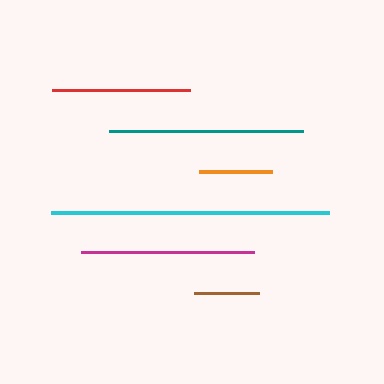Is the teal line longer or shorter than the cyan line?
The cyan line is longer than the teal line.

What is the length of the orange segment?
The orange segment is approximately 73 pixels long.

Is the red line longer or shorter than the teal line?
The teal line is longer than the red line.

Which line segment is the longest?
The cyan line is the longest at approximately 278 pixels.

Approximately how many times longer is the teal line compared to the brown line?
The teal line is approximately 3.0 times the length of the brown line.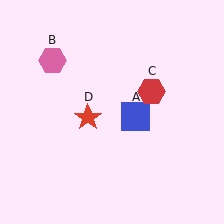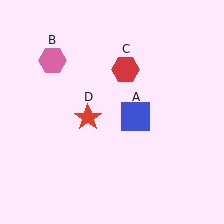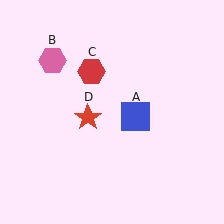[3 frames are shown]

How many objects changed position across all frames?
1 object changed position: red hexagon (object C).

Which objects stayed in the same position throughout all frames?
Blue square (object A) and pink hexagon (object B) and red star (object D) remained stationary.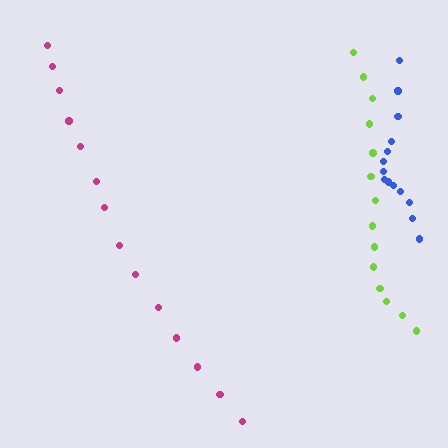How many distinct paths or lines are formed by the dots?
There are 3 distinct paths.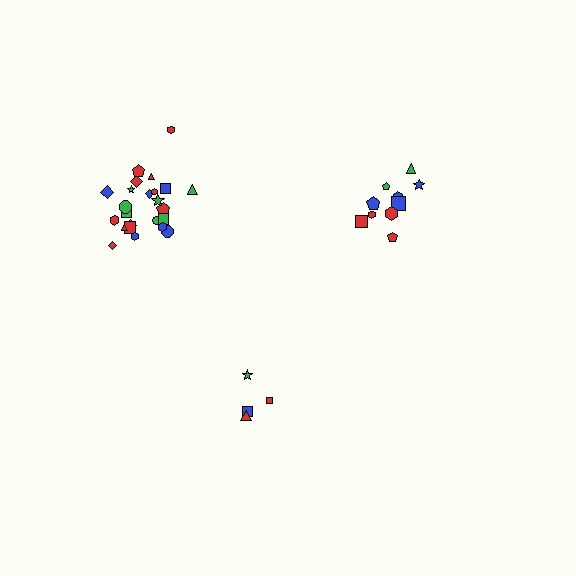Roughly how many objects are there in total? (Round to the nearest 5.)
Roughly 40 objects in total.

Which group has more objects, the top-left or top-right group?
The top-left group.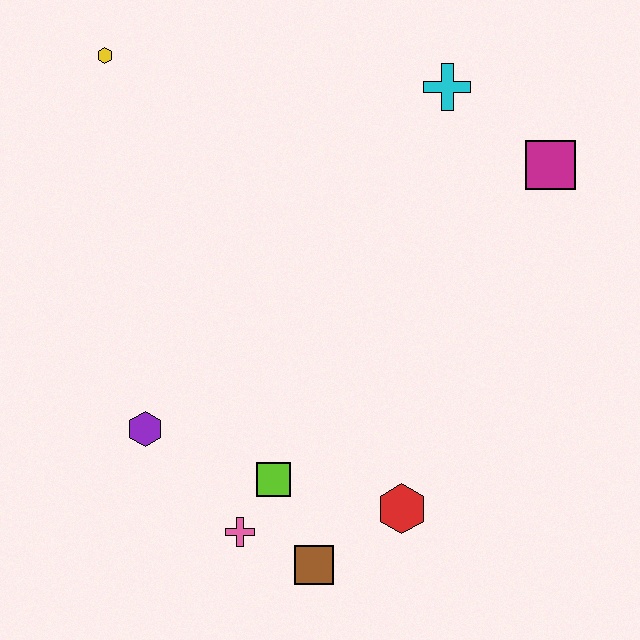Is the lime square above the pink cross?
Yes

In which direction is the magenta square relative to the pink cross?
The magenta square is above the pink cross.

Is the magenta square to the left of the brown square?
No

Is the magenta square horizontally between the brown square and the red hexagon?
No